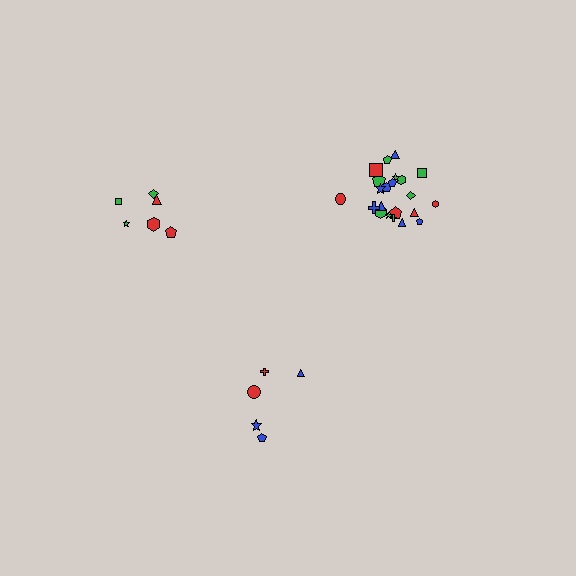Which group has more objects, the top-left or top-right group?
The top-right group.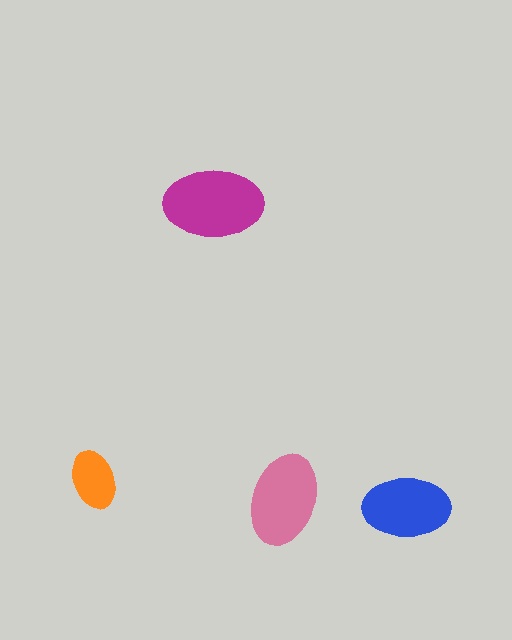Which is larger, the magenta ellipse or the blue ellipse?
The magenta one.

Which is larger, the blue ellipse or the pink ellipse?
The pink one.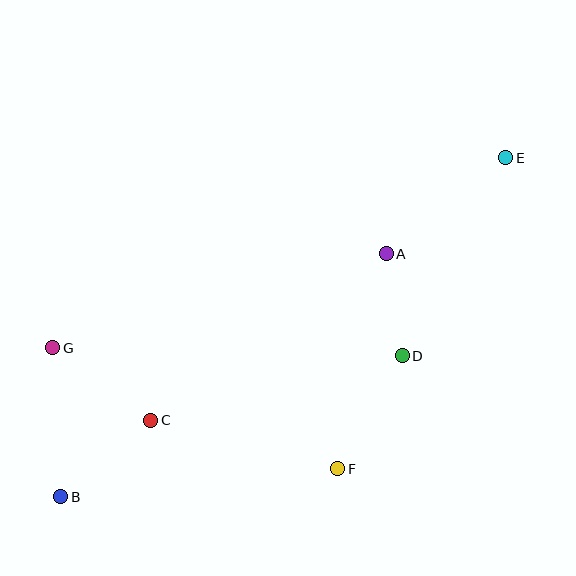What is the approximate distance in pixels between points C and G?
The distance between C and G is approximately 122 pixels.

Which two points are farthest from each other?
Points B and E are farthest from each other.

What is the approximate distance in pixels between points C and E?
The distance between C and E is approximately 441 pixels.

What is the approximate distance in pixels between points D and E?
The distance between D and E is approximately 224 pixels.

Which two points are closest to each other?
Points A and D are closest to each other.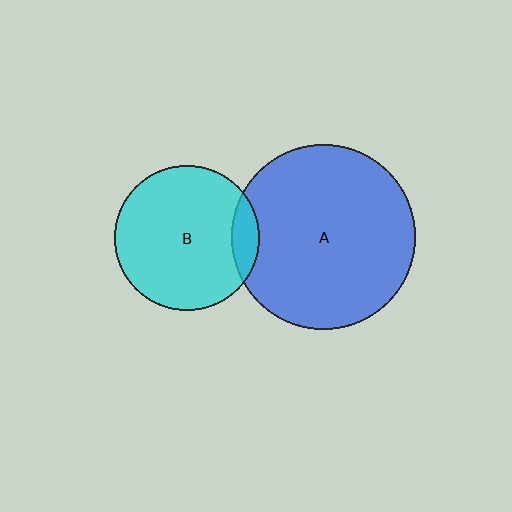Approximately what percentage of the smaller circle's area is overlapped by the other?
Approximately 10%.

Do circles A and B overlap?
Yes.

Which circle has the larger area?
Circle A (blue).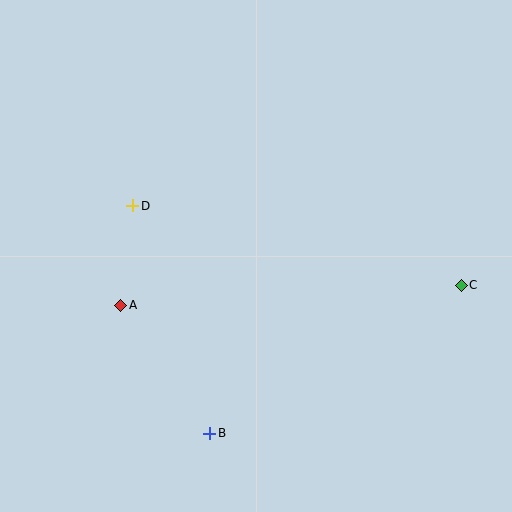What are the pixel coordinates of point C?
Point C is at (461, 285).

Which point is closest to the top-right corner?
Point C is closest to the top-right corner.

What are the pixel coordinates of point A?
Point A is at (120, 305).